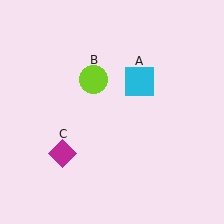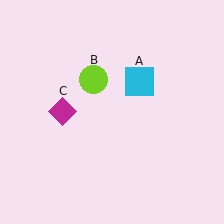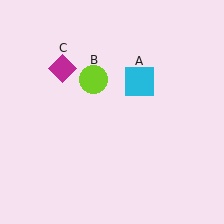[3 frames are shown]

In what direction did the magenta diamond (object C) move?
The magenta diamond (object C) moved up.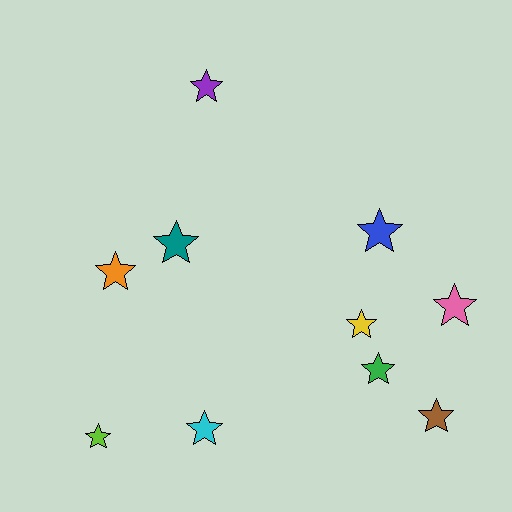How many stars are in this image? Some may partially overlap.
There are 10 stars.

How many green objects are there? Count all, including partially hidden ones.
There is 1 green object.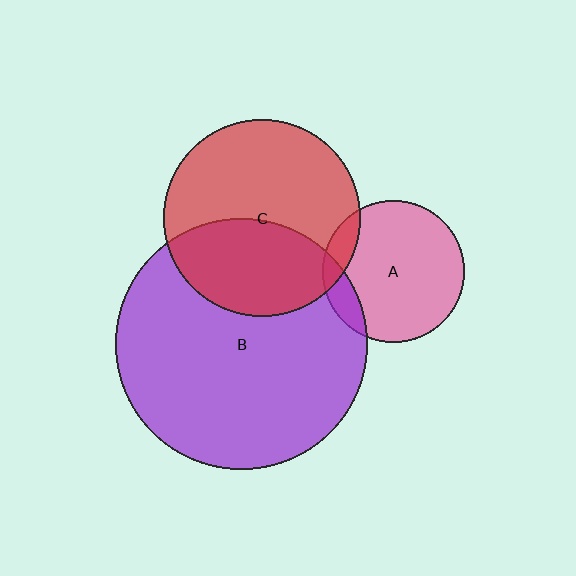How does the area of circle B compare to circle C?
Approximately 1.6 times.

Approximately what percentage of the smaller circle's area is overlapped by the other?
Approximately 10%.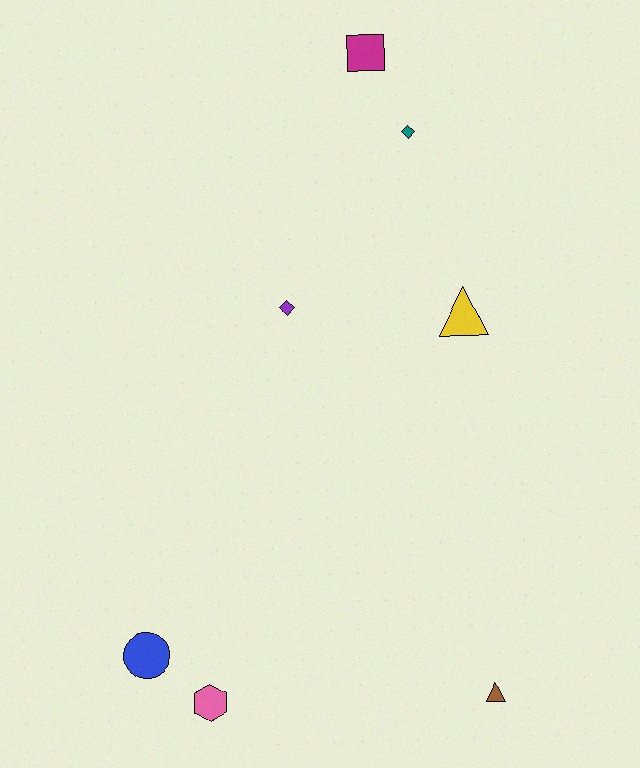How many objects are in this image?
There are 7 objects.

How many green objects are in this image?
There are no green objects.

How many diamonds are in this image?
There are 2 diamonds.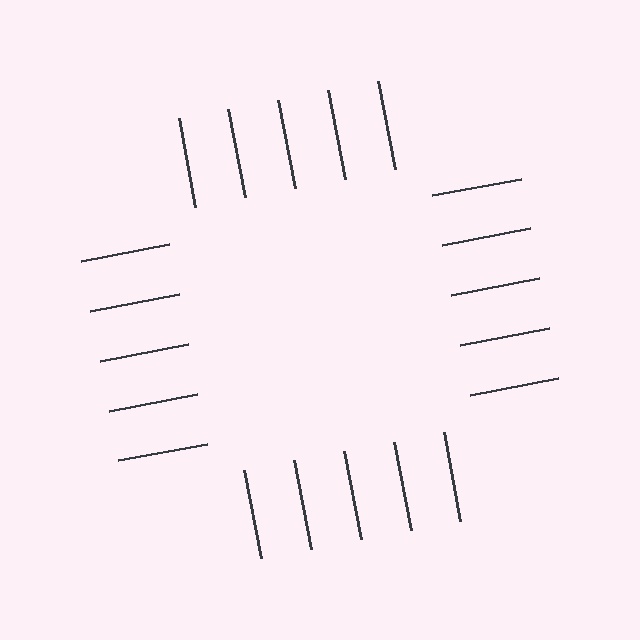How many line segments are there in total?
20 — 5 along each of the 4 edges.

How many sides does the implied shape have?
4 sides — the line-ends trace a square.